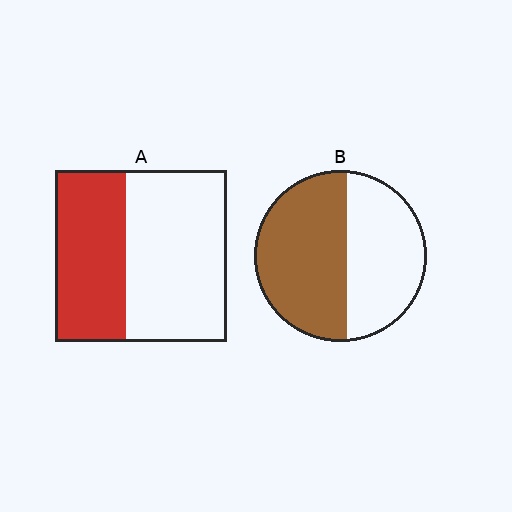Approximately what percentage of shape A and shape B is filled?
A is approximately 40% and B is approximately 55%.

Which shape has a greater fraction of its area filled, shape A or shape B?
Shape B.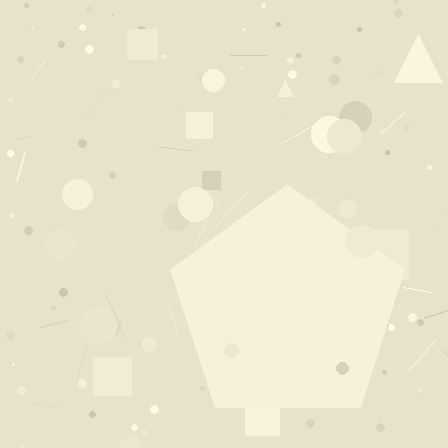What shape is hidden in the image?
A pentagon is hidden in the image.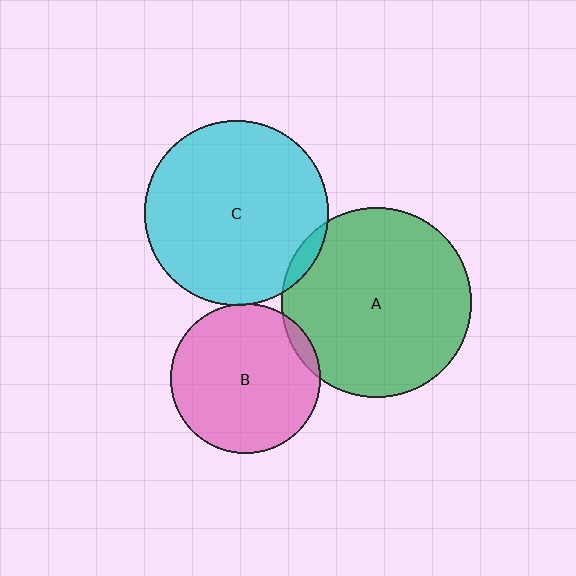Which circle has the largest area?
Circle A (green).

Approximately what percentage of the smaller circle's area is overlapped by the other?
Approximately 5%.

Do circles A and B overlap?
Yes.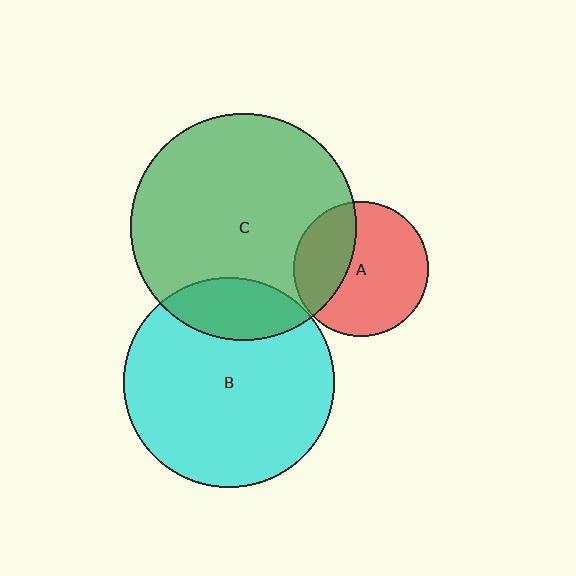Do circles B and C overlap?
Yes.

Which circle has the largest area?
Circle C (green).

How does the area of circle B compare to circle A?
Approximately 2.4 times.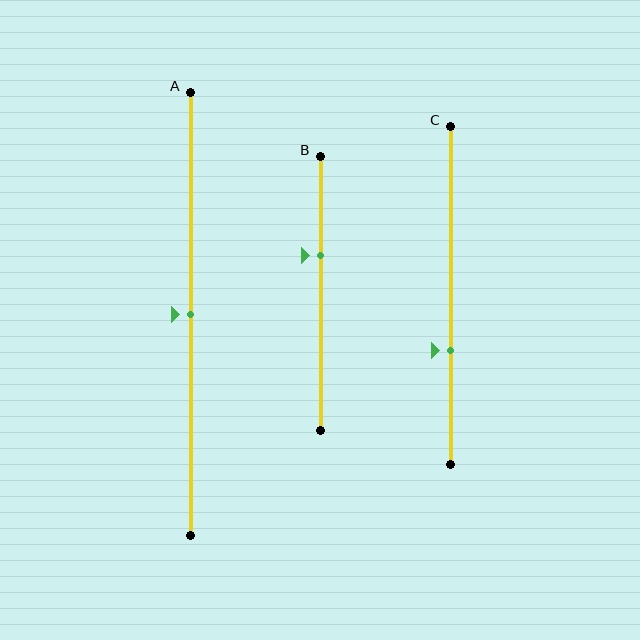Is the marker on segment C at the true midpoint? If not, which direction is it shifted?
No, the marker on segment C is shifted downward by about 16% of the segment length.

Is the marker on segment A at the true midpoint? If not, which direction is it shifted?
Yes, the marker on segment A is at the true midpoint.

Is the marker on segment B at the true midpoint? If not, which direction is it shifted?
No, the marker on segment B is shifted upward by about 14% of the segment length.